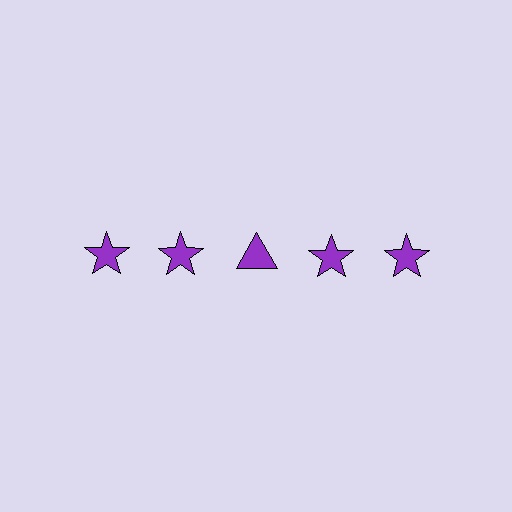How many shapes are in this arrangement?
There are 5 shapes arranged in a grid pattern.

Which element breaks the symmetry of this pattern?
The purple triangle in the top row, center column breaks the symmetry. All other shapes are purple stars.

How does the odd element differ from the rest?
It has a different shape: triangle instead of star.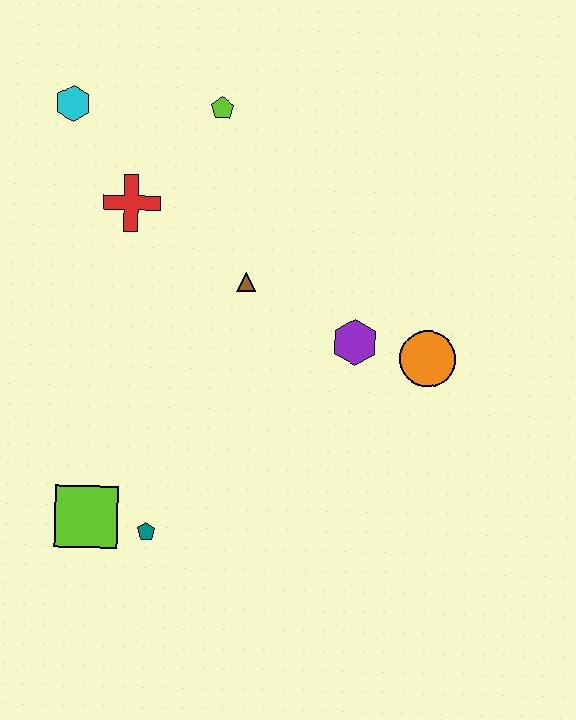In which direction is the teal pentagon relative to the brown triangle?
The teal pentagon is below the brown triangle.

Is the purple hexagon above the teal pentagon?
Yes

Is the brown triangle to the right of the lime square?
Yes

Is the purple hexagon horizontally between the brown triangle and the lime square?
No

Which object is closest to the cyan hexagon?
The red cross is closest to the cyan hexagon.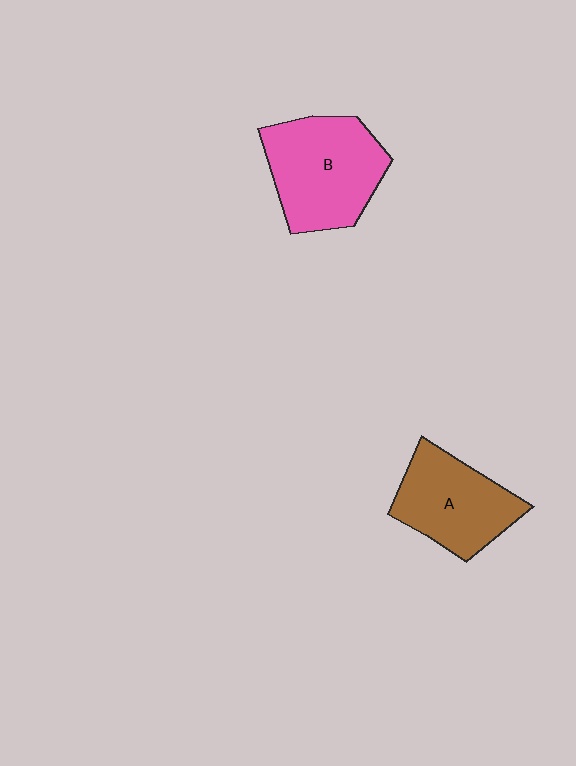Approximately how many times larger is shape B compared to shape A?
Approximately 1.2 times.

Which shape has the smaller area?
Shape A (brown).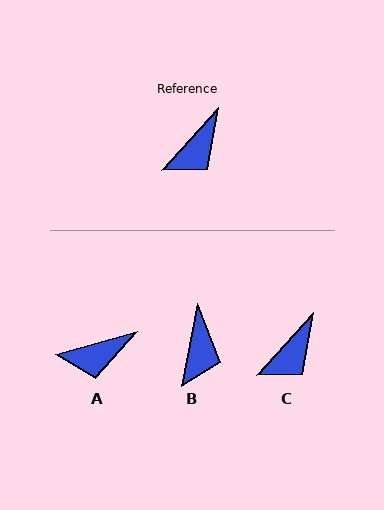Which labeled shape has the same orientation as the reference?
C.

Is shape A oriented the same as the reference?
No, it is off by about 32 degrees.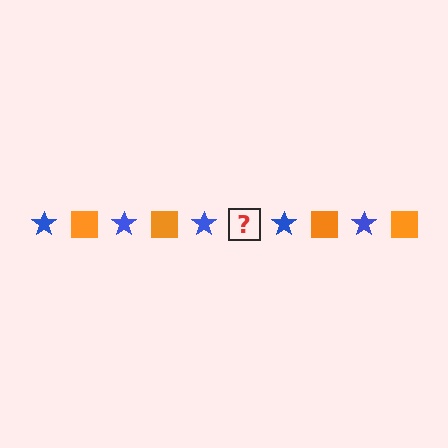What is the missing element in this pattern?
The missing element is an orange square.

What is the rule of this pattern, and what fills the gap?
The rule is that the pattern alternates between blue star and orange square. The gap should be filled with an orange square.